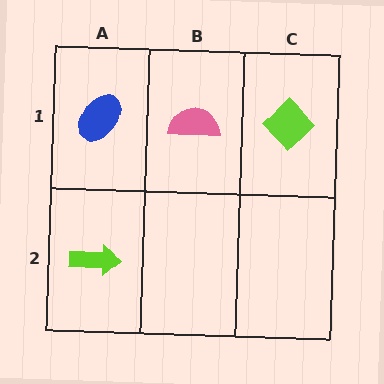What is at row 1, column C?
A lime diamond.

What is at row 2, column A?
A lime arrow.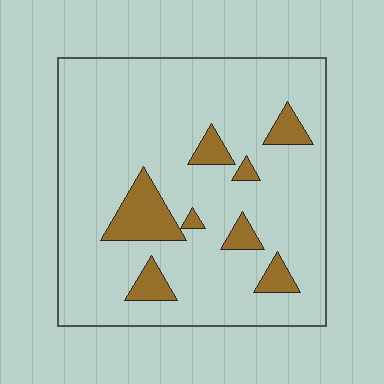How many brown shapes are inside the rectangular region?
8.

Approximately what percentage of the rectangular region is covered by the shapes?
Approximately 15%.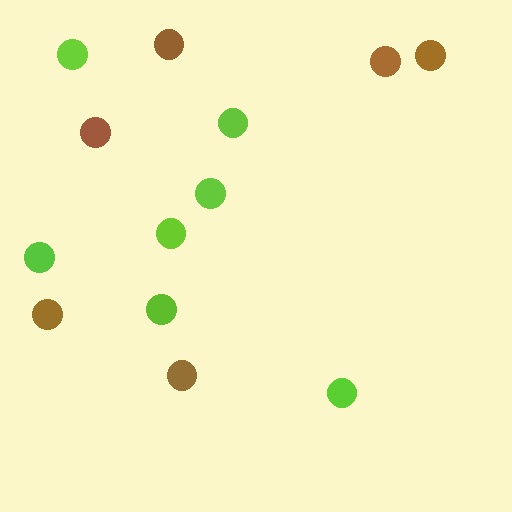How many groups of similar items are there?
There are 2 groups: one group of lime circles (7) and one group of brown circles (6).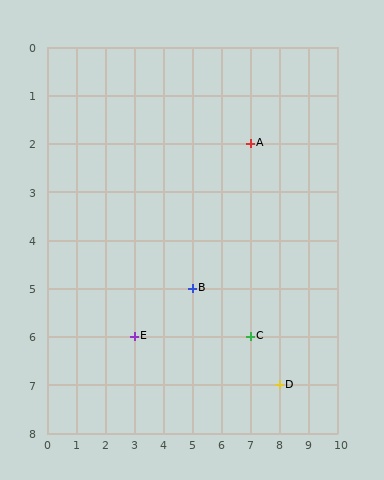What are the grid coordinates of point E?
Point E is at grid coordinates (3, 6).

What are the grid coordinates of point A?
Point A is at grid coordinates (7, 2).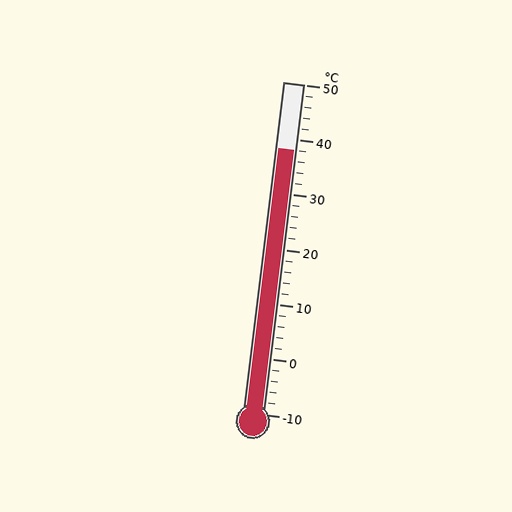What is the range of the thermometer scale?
The thermometer scale ranges from -10°C to 50°C.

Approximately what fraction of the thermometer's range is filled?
The thermometer is filled to approximately 80% of its range.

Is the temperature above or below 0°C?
The temperature is above 0°C.